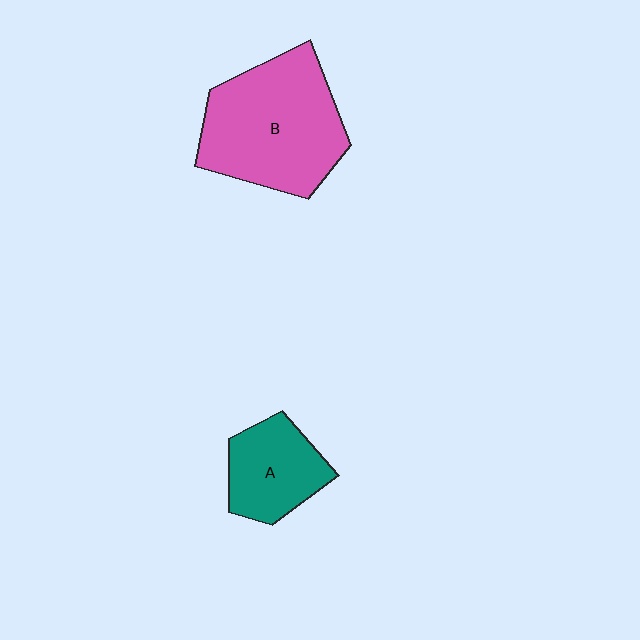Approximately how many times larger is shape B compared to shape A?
Approximately 2.0 times.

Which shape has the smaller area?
Shape A (teal).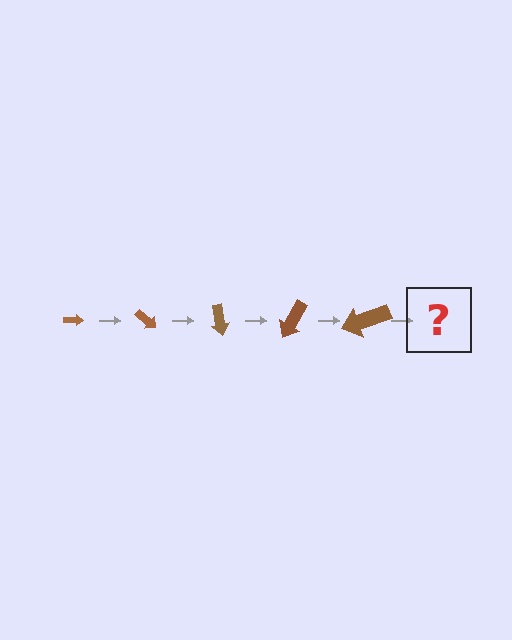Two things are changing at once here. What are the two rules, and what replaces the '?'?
The two rules are that the arrow grows larger each step and it rotates 40 degrees each step. The '?' should be an arrow, larger than the previous one and rotated 200 degrees from the start.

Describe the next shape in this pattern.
It should be an arrow, larger than the previous one and rotated 200 degrees from the start.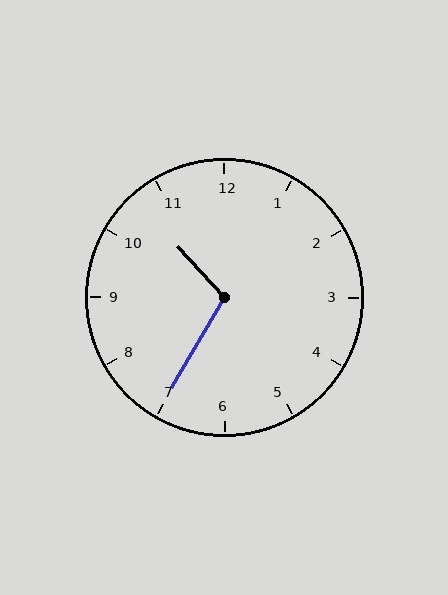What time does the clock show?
10:35.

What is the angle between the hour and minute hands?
Approximately 108 degrees.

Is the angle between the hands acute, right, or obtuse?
It is obtuse.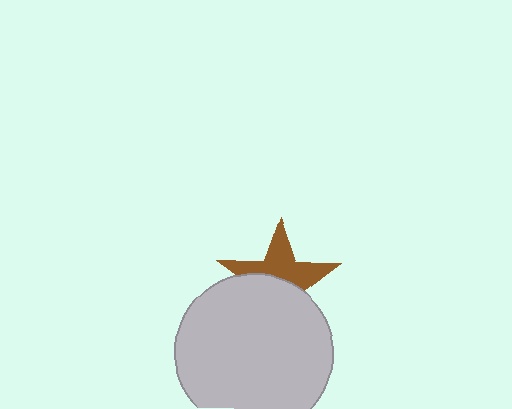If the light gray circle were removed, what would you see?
You would see the complete brown star.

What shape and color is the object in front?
The object in front is a light gray circle.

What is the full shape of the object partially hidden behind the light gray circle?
The partially hidden object is a brown star.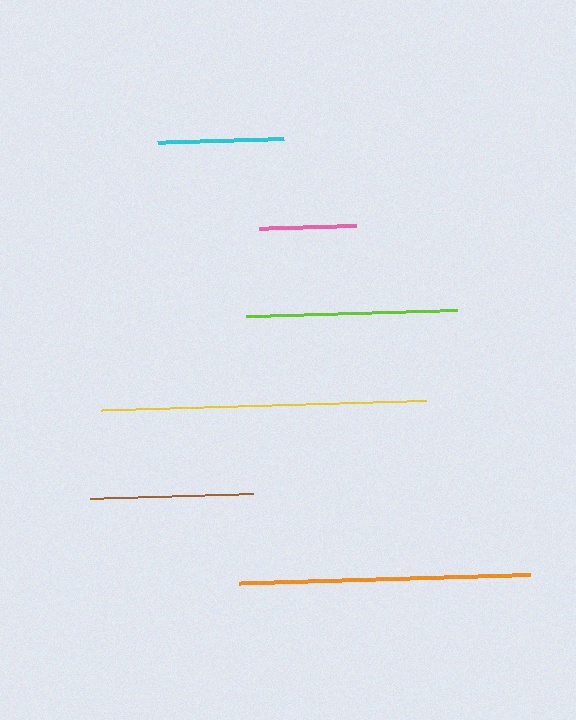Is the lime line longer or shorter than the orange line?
The orange line is longer than the lime line.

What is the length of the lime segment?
The lime segment is approximately 211 pixels long.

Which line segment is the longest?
The yellow line is the longest at approximately 325 pixels.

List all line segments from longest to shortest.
From longest to shortest: yellow, orange, lime, brown, cyan, pink.